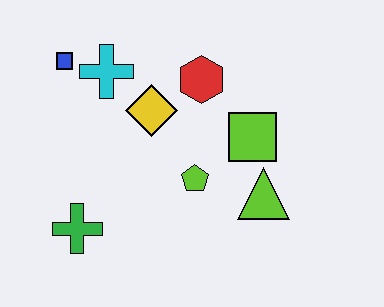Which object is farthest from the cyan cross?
The lime triangle is farthest from the cyan cross.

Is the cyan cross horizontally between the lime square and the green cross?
Yes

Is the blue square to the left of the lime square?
Yes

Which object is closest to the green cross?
The lime pentagon is closest to the green cross.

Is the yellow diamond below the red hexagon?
Yes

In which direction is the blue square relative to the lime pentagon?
The blue square is to the left of the lime pentagon.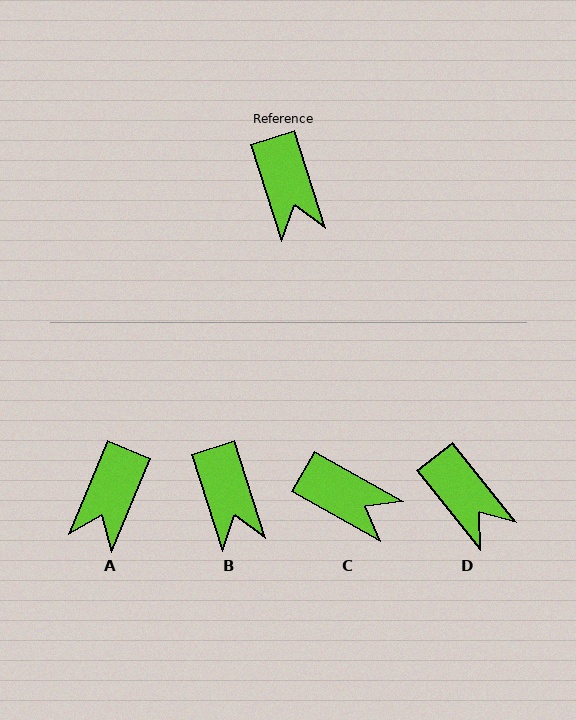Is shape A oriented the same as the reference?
No, it is off by about 40 degrees.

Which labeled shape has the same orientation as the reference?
B.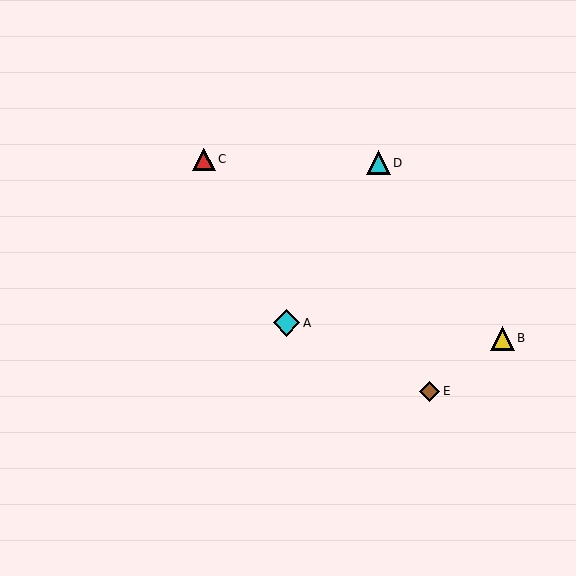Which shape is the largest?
The cyan diamond (labeled A) is the largest.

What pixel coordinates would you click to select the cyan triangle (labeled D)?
Click at (379, 163) to select the cyan triangle D.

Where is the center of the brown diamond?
The center of the brown diamond is at (430, 391).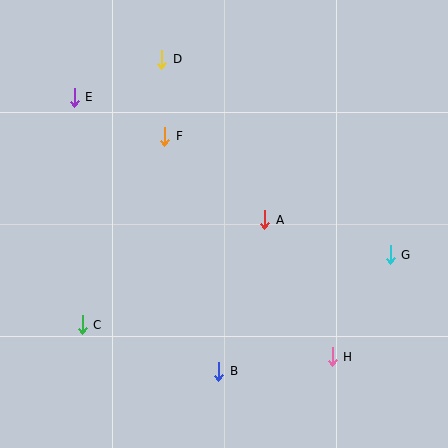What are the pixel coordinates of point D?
Point D is at (162, 59).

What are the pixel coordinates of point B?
Point B is at (219, 371).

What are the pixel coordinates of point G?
Point G is at (390, 255).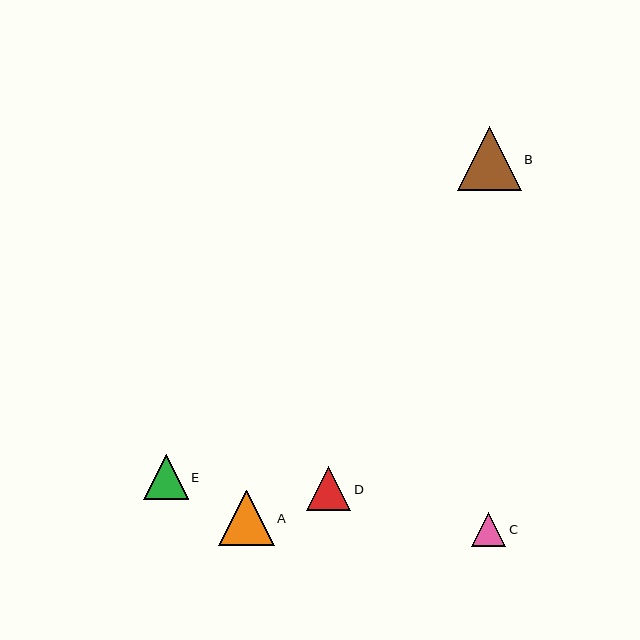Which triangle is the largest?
Triangle B is the largest with a size of approximately 64 pixels.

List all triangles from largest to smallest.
From largest to smallest: B, A, E, D, C.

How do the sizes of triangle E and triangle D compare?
Triangle E and triangle D are approximately the same size.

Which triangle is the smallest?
Triangle C is the smallest with a size of approximately 34 pixels.